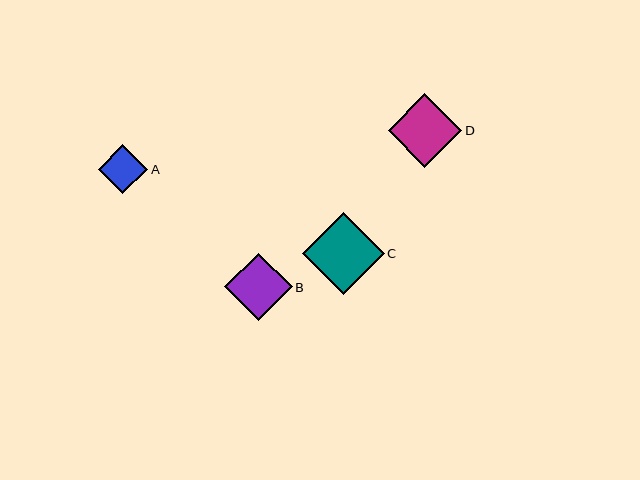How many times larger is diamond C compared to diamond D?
Diamond C is approximately 1.1 times the size of diamond D.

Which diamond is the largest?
Diamond C is the largest with a size of approximately 82 pixels.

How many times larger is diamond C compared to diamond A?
Diamond C is approximately 1.7 times the size of diamond A.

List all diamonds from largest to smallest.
From largest to smallest: C, D, B, A.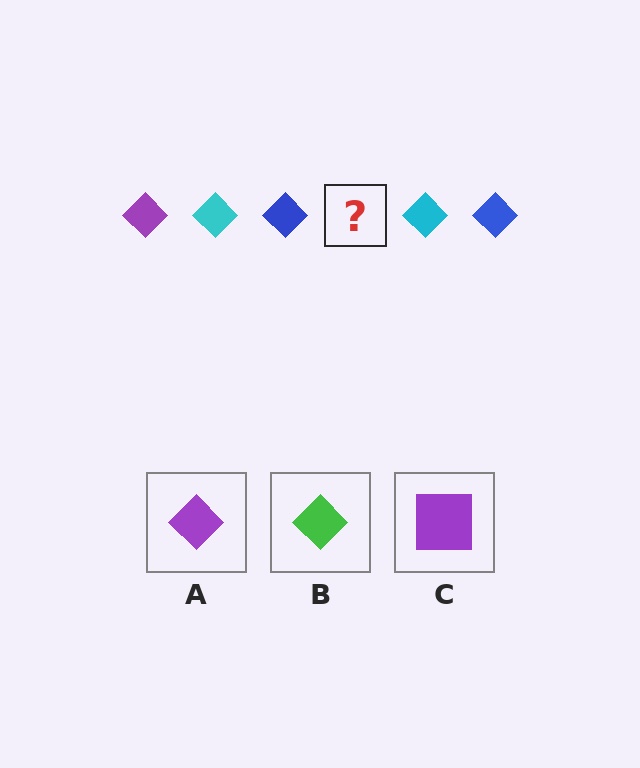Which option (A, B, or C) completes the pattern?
A.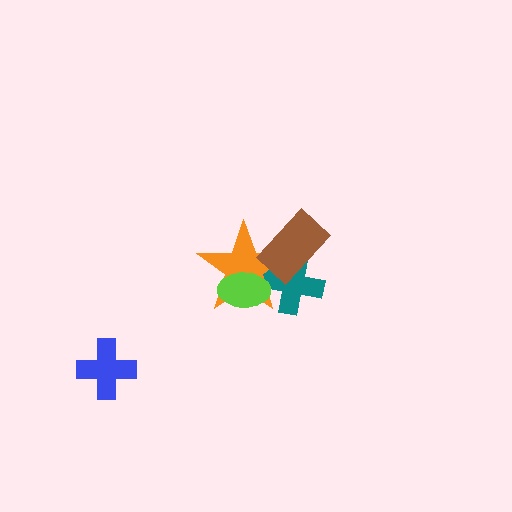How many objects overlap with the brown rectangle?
2 objects overlap with the brown rectangle.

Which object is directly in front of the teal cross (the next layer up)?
The orange star is directly in front of the teal cross.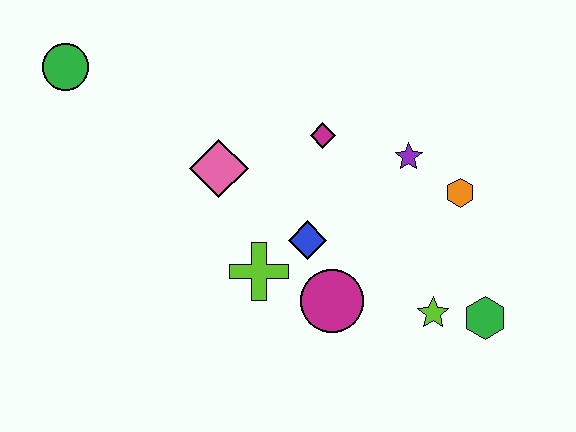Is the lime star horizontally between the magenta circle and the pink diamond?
No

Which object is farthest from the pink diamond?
The green hexagon is farthest from the pink diamond.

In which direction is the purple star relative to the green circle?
The purple star is to the right of the green circle.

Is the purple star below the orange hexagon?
No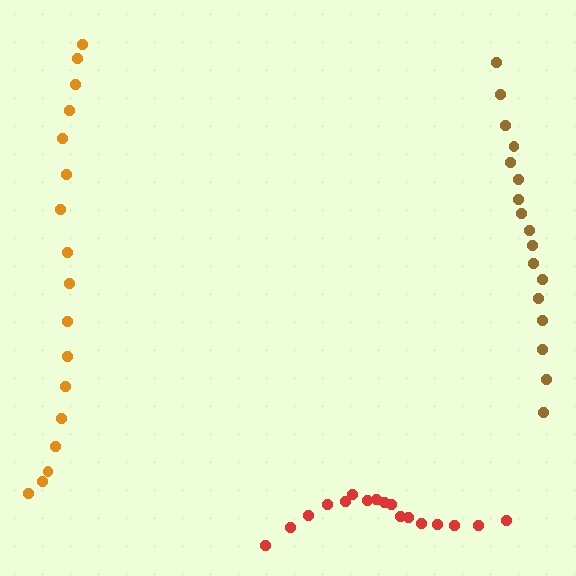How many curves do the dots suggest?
There are 3 distinct paths.